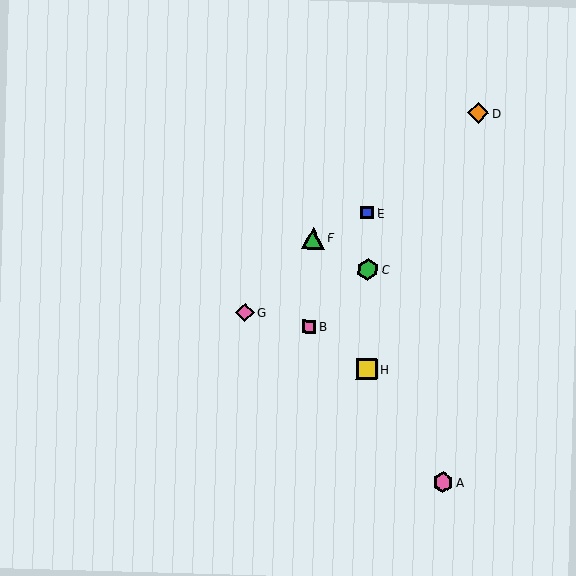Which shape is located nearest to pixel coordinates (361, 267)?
The green hexagon (labeled C) at (368, 270) is nearest to that location.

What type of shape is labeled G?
Shape G is a pink diamond.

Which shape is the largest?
The green triangle (labeled F) is the largest.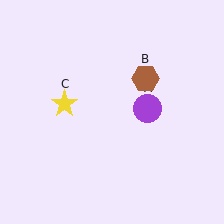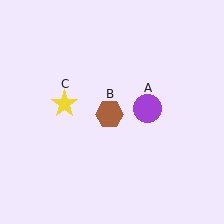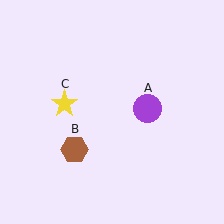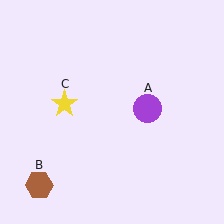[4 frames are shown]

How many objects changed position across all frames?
1 object changed position: brown hexagon (object B).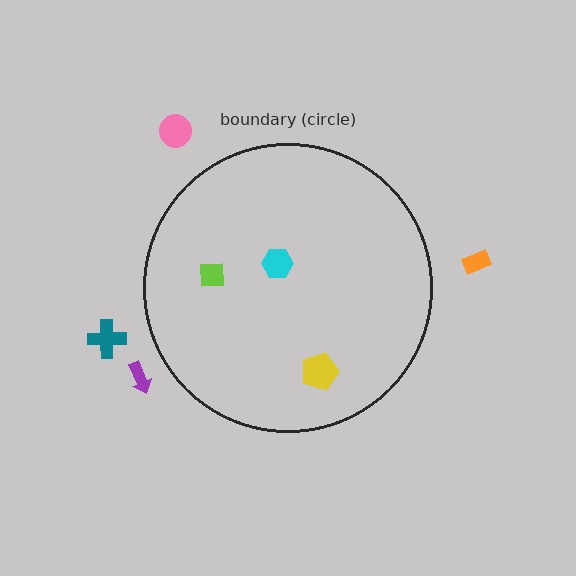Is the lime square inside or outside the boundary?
Inside.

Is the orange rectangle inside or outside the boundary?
Outside.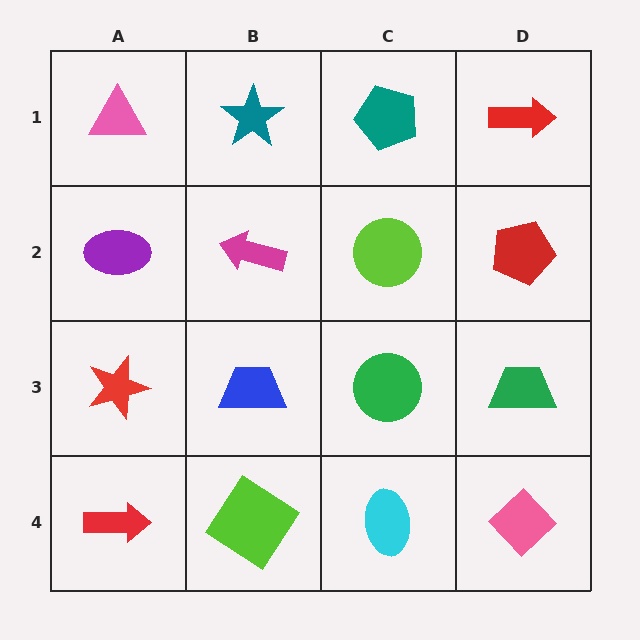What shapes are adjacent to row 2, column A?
A pink triangle (row 1, column A), a red star (row 3, column A), a magenta arrow (row 2, column B).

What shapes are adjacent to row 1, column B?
A magenta arrow (row 2, column B), a pink triangle (row 1, column A), a teal pentagon (row 1, column C).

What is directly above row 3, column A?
A purple ellipse.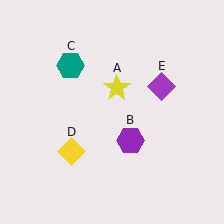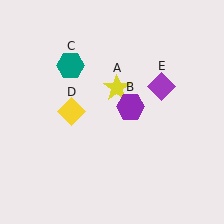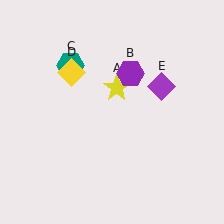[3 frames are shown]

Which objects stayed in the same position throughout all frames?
Yellow star (object A) and teal hexagon (object C) and purple diamond (object E) remained stationary.